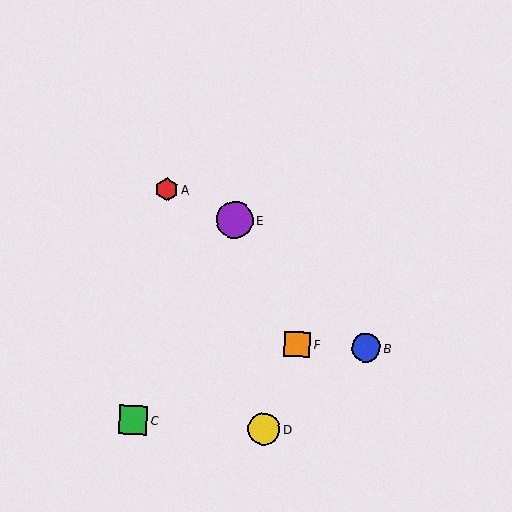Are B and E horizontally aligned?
No, B is at y≈348 and E is at y≈220.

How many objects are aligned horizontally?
2 objects (B, F) are aligned horizontally.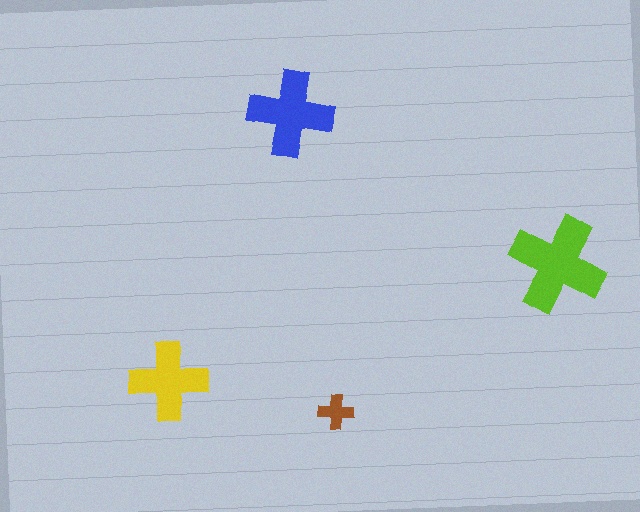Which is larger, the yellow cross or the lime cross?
The lime one.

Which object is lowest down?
The brown cross is bottommost.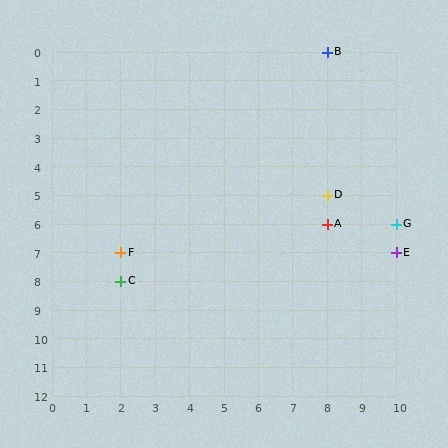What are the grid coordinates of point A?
Point A is at grid coordinates (8, 6).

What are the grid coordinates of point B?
Point B is at grid coordinates (8, 0).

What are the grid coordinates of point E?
Point E is at grid coordinates (10, 7).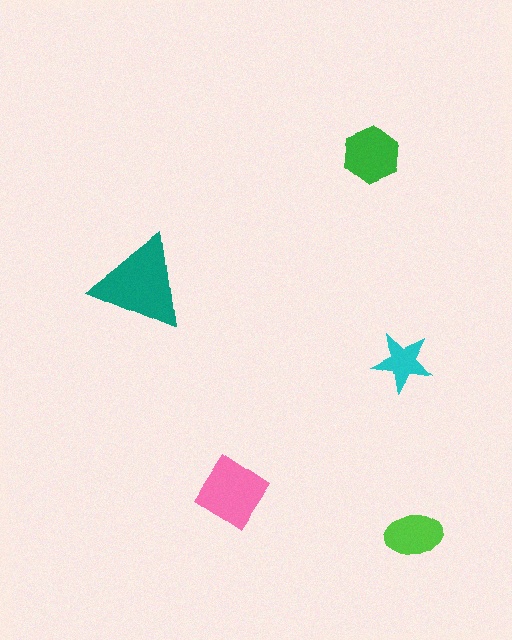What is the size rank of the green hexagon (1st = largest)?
3rd.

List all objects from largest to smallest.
The teal triangle, the pink diamond, the green hexagon, the lime ellipse, the cyan star.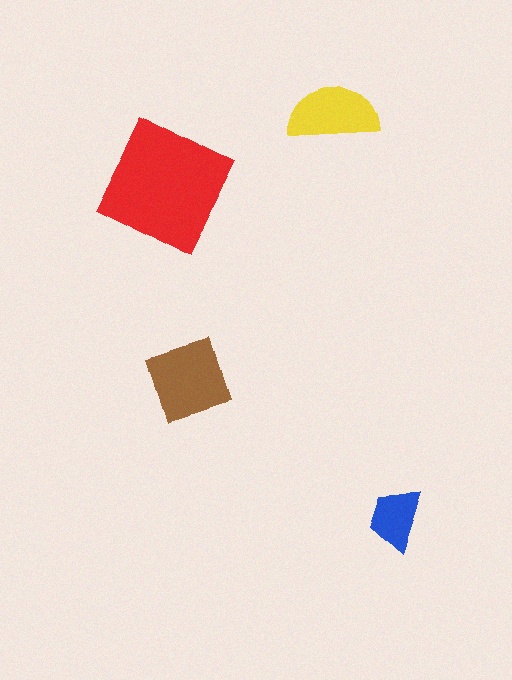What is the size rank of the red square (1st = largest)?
1st.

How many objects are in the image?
There are 4 objects in the image.